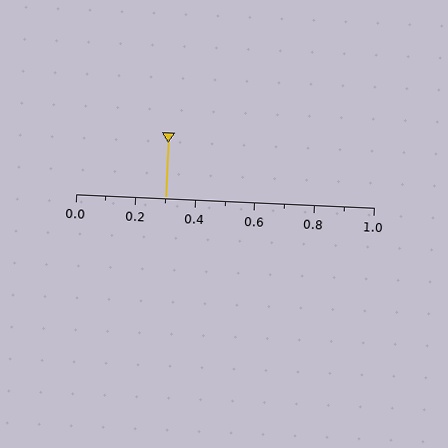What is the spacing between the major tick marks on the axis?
The major ticks are spaced 0.2 apart.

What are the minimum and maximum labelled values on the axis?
The axis runs from 0.0 to 1.0.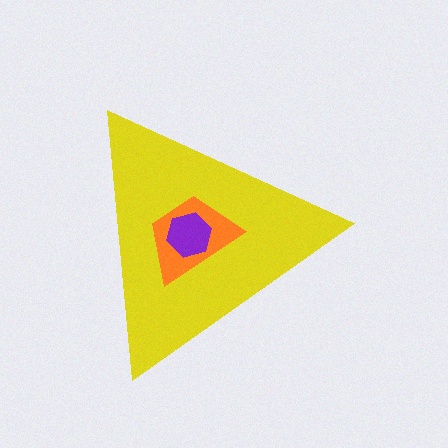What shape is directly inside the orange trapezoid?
The purple hexagon.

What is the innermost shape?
The purple hexagon.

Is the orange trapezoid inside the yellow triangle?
Yes.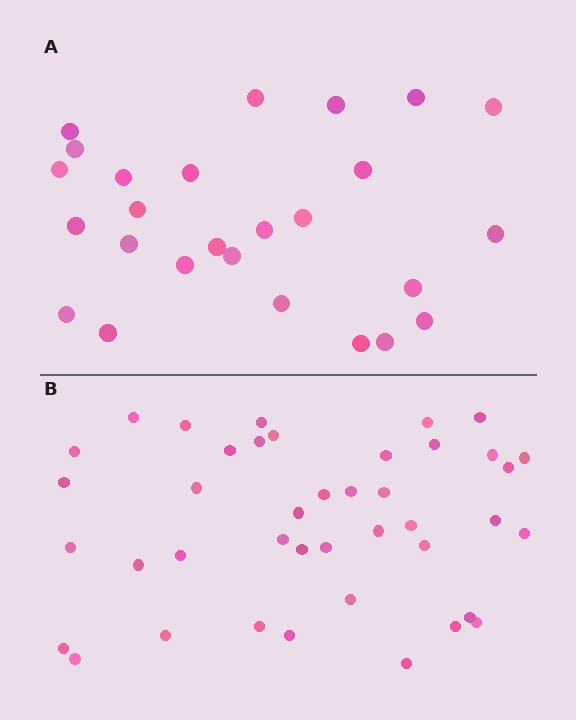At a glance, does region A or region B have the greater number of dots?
Region B (the bottom region) has more dots.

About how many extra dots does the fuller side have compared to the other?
Region B has approximately 15 more dots than region A.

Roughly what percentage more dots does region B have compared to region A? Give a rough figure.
About 60% more.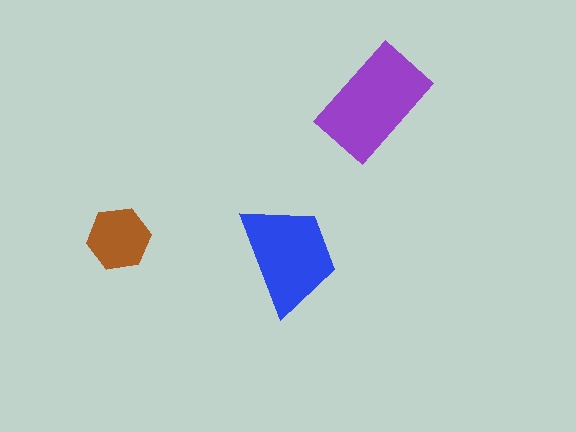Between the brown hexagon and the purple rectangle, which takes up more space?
The purple rectangle.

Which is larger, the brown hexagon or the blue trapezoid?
The blue trapezoid.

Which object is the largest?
The purple rectangle.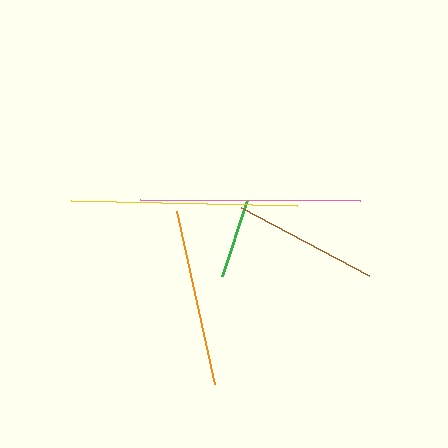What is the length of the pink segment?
The pink segment is approximately 220 pixels long.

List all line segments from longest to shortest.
From longest to shortest: yellow, pink, orange, brown, green.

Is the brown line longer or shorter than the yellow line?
The yellow line is longer than the brown line.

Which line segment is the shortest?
The green line is the shortest at approximately 80 pixels.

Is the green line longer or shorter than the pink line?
The pink line is longer than the green line.